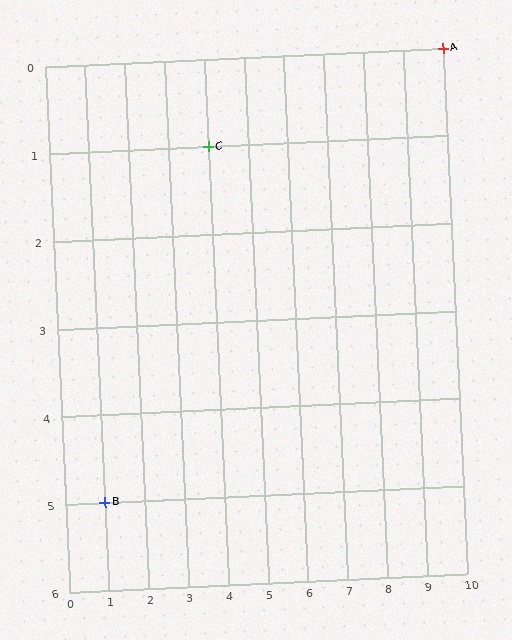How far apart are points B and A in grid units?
Points B and A are 9 columns and 5 rows apart (about 10.3 grid units diagonally).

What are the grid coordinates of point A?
Point A is at grid coordinates (10, 0).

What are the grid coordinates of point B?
Point B is at grid coordinates (1, 5).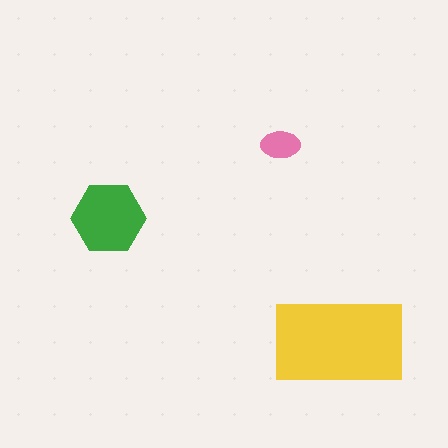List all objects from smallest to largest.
The pink ellipse, the green hexagon, the yellow rectangle.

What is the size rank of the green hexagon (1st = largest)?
2nd.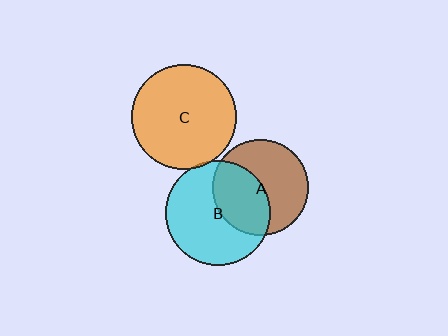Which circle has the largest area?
Circle C (orange).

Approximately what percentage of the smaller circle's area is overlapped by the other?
Approximately 5%.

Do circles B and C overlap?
Yes.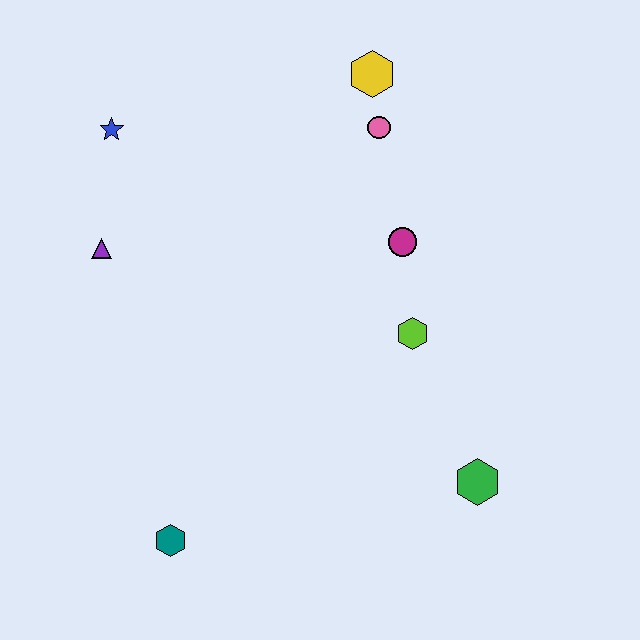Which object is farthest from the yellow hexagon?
The teal hexagon is farthest from the yellow hexagon.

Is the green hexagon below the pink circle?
Yes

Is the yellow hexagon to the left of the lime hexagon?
Yes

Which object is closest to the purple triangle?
The blue star is closest to the purple triangle.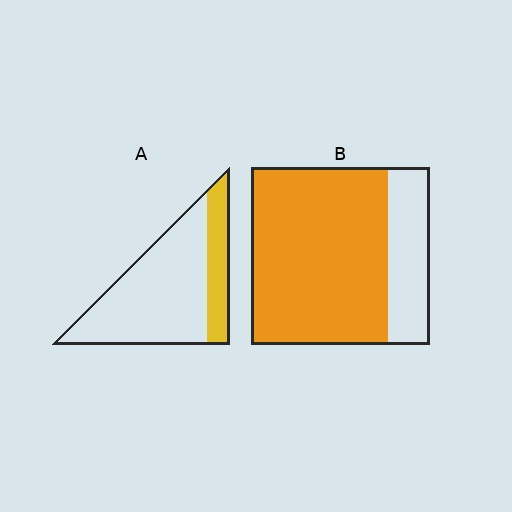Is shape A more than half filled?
No.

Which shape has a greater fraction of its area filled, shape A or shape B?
Shape B.